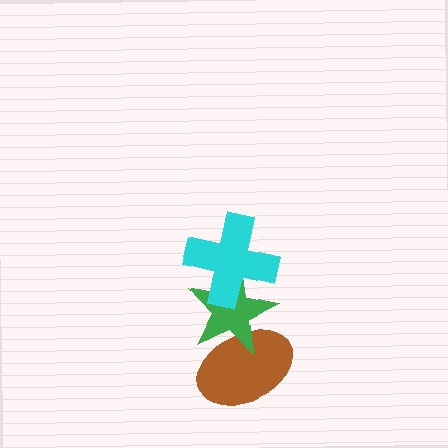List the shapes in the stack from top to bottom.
From top to bottom: the cyan cross, the green star, the brown ellipse.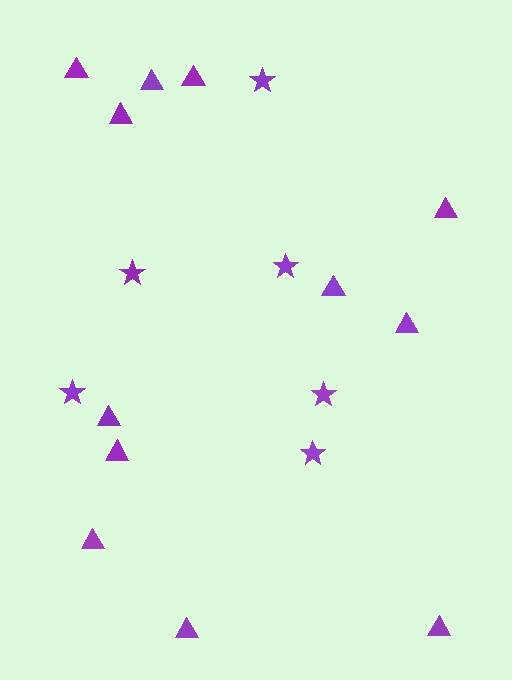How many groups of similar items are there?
There are 2 groups: one group of triangles (12) and one group of stars (6).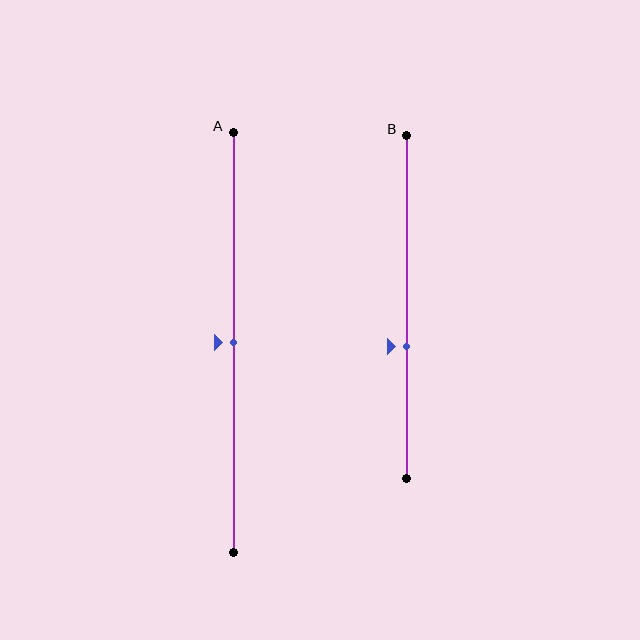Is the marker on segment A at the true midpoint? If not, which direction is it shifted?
Yes, the marker on segment A is at the true midpoint.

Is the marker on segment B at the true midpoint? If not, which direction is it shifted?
No, the marker on segment B is shifted downward by about 11% of the segment length.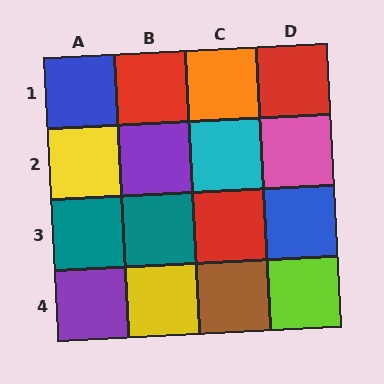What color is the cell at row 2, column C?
Cyan.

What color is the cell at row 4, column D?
Lime.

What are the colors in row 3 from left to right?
Teal, teal, red, blue.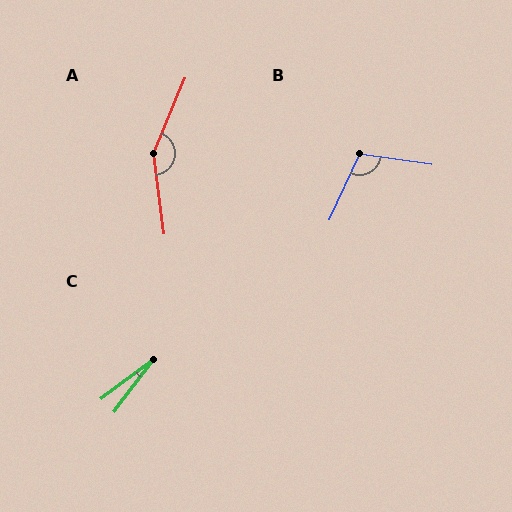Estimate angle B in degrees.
Approximately 106 degrees.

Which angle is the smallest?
C, at approximately 15 degrees.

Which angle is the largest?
A, at approximately 149 degrees.